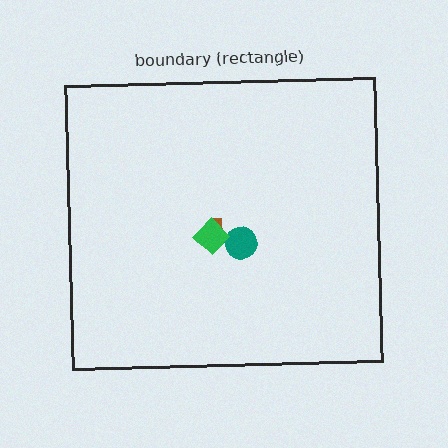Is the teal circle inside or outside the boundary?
Inside.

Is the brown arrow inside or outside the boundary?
Inside.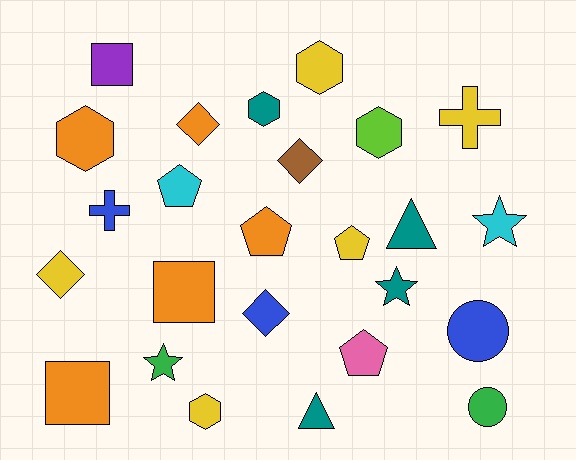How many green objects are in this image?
There are 2 green objects.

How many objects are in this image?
There are 25 objects.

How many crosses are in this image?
There are 2 crosses.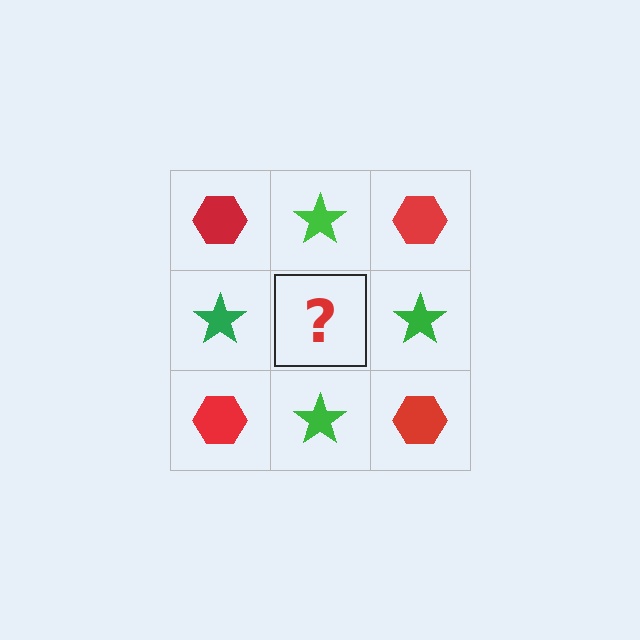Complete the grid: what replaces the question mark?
The question mark should be replaced with a red hexagon.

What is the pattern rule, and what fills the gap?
The rule is that it alternates red hexagon and green star in a checkerboard pattern. The gap should be filled with a red hexagon.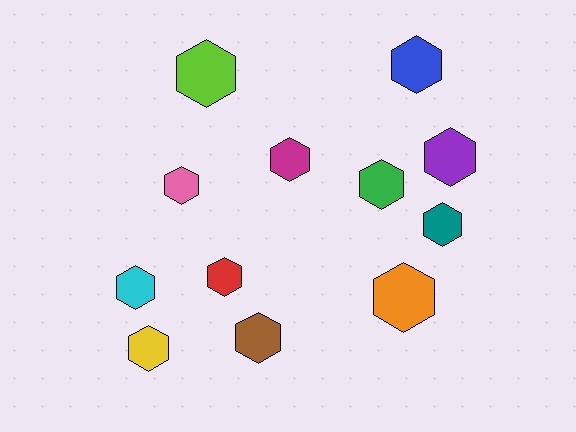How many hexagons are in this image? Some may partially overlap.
There are 12 hexagons.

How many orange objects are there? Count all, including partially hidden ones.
There is 1 orange object.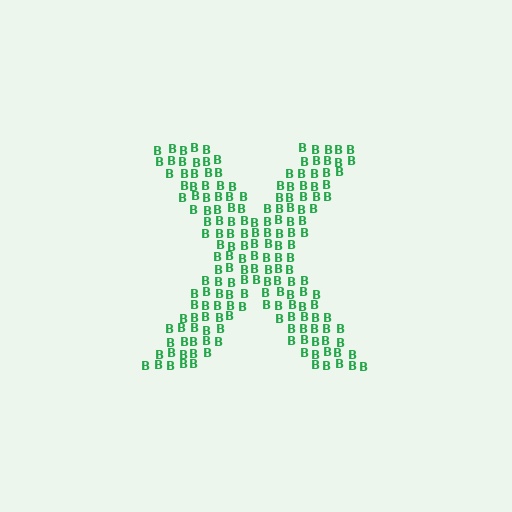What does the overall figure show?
The overall figure shows the letter X.